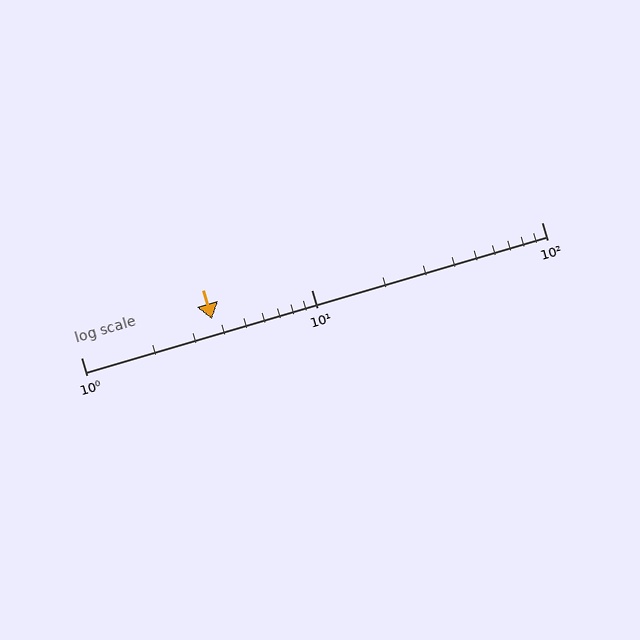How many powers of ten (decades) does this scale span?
The scale spans 2 decades, from 1 to 100.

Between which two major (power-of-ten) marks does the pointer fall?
The pointer is between 1 and 10.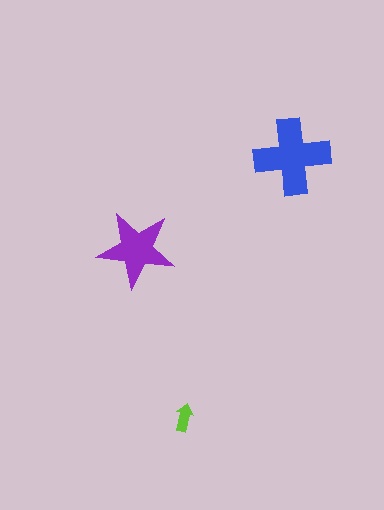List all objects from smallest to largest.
The lime arrow, the purple star, the blue cross.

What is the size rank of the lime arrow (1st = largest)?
3rd.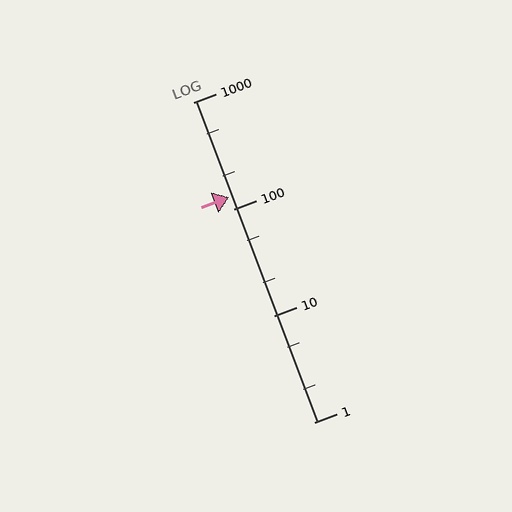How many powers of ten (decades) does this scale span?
The scale spans 3 decades, from 1 to 1000.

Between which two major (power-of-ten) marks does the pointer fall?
The pointer is between 100 and 1000.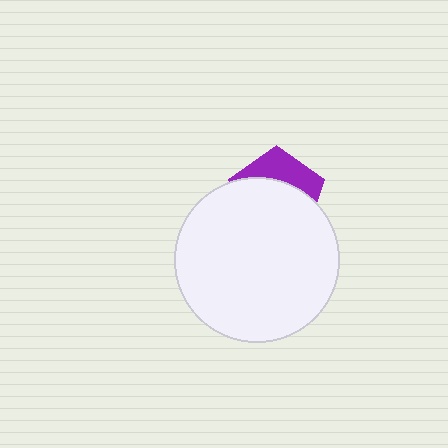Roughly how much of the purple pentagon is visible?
A small part of it is visible (roughly 34%).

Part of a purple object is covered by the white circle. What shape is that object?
It is a pentagon.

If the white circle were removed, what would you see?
You would see the complete purple pentagon.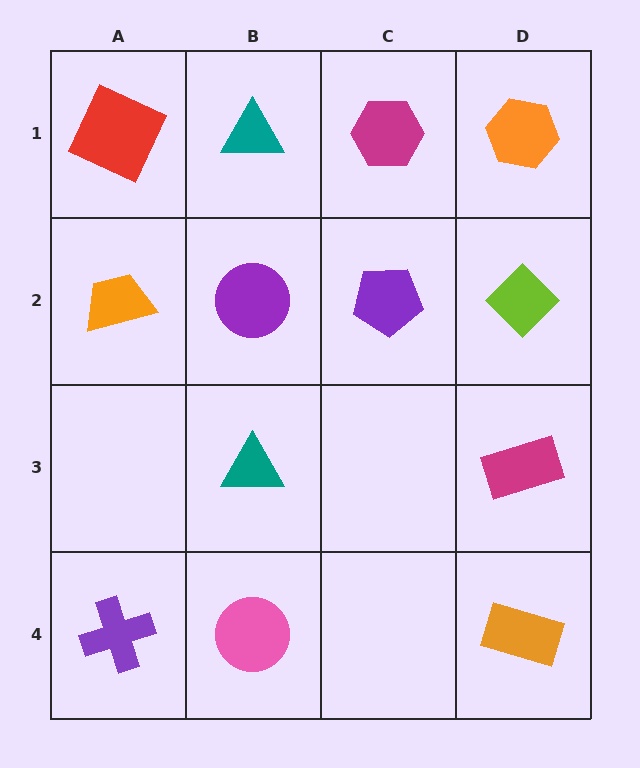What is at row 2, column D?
A lime diamond.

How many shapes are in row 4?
3 shapes.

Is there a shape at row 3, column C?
No, that cell is empty.